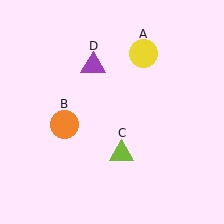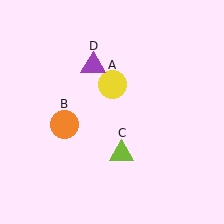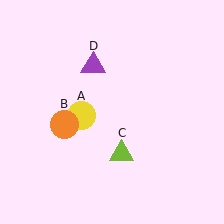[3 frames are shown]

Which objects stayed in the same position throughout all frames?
Orange circle (object B) and lime triangle (object C) and purple triangle (object D) remained stationary.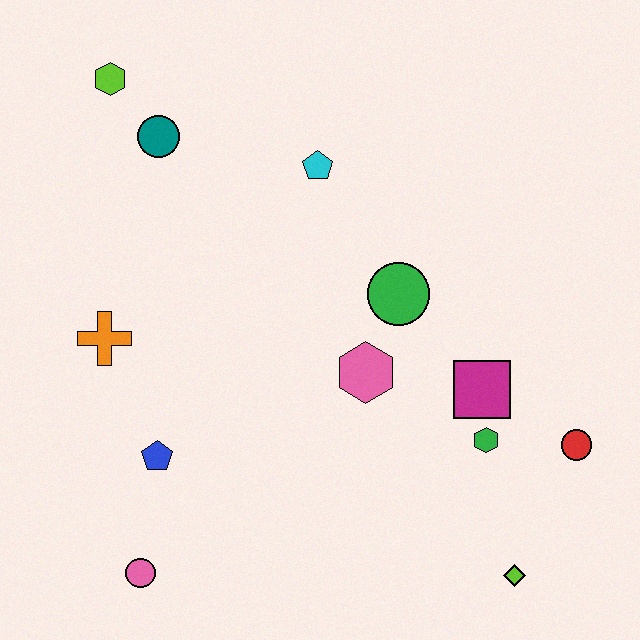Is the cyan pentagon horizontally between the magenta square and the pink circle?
Yes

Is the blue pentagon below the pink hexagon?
Yes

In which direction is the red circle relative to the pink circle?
The red circle is to the right of the pink circle.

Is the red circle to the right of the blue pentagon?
Yes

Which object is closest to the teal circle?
The lime hexagon is closest to the teal circle.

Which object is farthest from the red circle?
The lime hexagon is farthest from the red circle.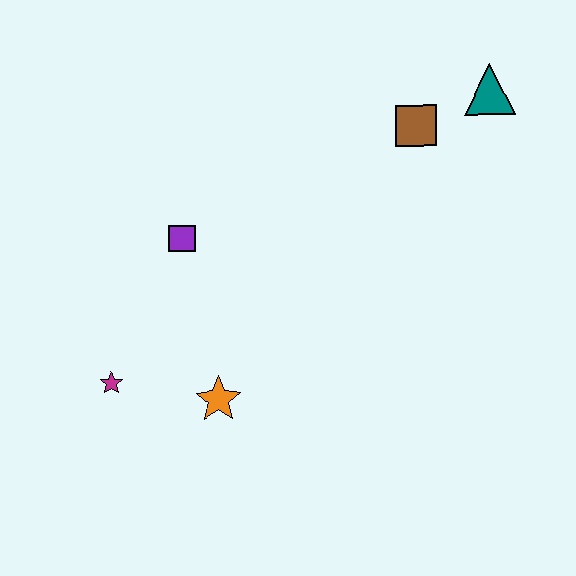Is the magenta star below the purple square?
Yes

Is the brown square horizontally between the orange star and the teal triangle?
Yes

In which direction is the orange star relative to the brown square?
The orange star is below the brown square.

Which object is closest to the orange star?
The magenta star is closest to the orange star.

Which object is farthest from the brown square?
The magenta star is farthest from the brown square.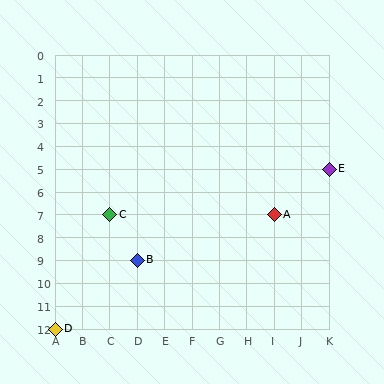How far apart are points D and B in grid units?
Points D and B are 3 columns and 3 rows apart (about 4.2 grid units diagonally).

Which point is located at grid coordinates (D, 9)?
Point B is at (D, 9).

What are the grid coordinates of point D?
Point D is at grid coordinates (A, 12).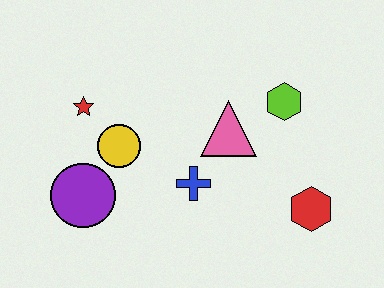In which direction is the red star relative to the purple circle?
The red star is above the purple circle.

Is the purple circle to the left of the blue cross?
Yes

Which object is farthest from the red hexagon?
The red star is farthest from the red hexagon.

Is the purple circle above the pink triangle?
No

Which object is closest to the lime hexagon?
The pink triangle is closest to the lime hexagon.